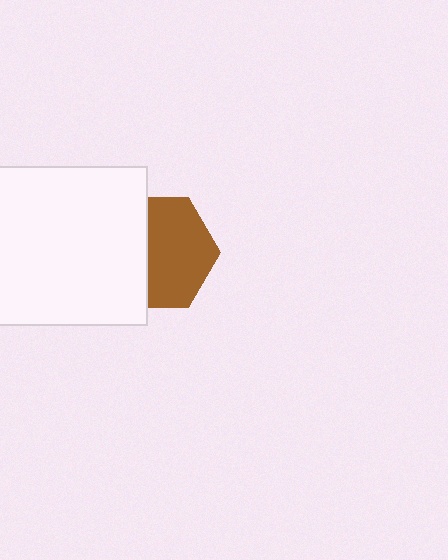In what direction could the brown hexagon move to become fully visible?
The brown hexagon could move right. That would shift it out from behind the white square entirely.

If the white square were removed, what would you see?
You would see the complete brown hexagon.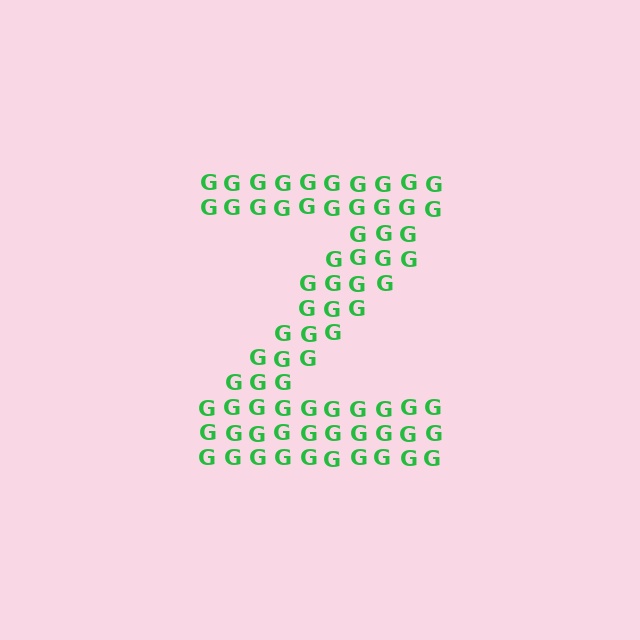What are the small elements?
The small elements are letter G's.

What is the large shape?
The large shape is the letter Z.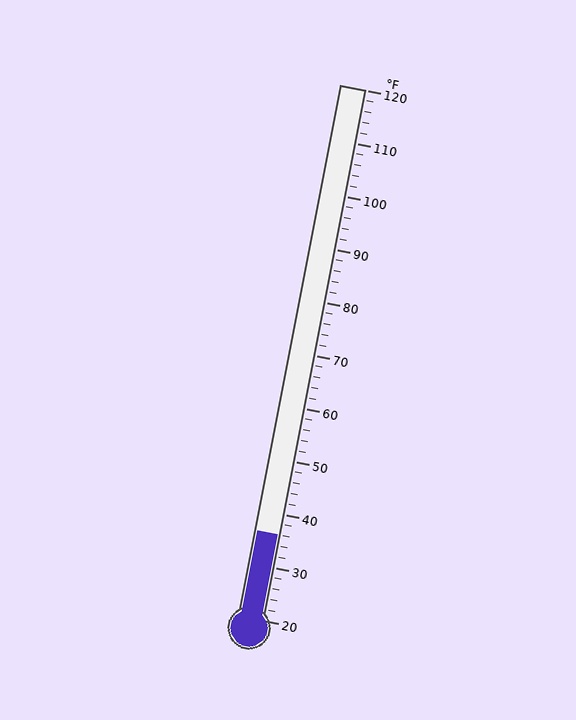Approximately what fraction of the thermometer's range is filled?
The thermometer is filled to approximately 15% of its range.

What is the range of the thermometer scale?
The thermometer scale ranges from 20°F to 120°F.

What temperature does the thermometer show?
The thermometer shows approximately 36°F.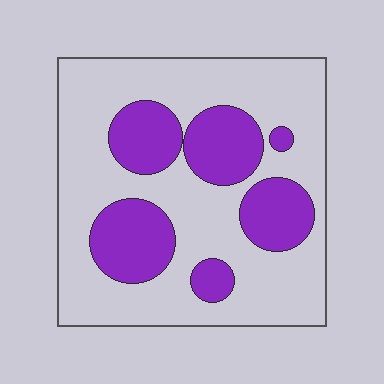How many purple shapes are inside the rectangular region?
6.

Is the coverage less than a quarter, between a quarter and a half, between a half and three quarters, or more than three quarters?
Between a quarter and a half.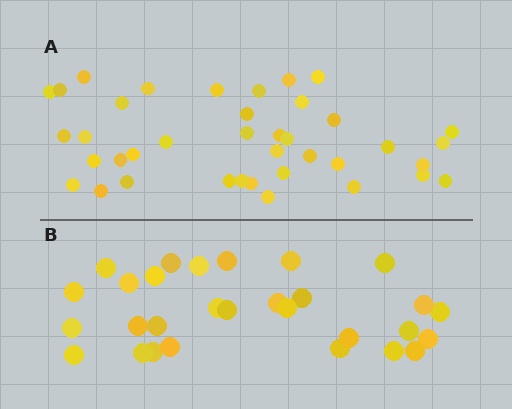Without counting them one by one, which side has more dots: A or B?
Region A (the top region) has more dots.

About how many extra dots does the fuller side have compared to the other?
Region A has roughly 10 or so more dots than region B.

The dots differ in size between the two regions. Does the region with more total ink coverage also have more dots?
No. Region B has more total ink coverage because its dots are larger, but region A actually contains more individual dots. Total area can be misleading — the number of items is what matters here.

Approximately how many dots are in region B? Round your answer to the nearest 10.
About 30 dots. (The exact count is 29, which rounds to 30.)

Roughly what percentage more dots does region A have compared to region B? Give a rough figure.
About 35% more.